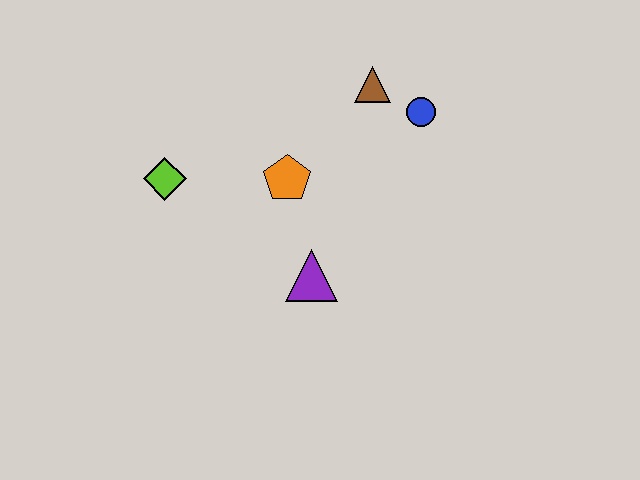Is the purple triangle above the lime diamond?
No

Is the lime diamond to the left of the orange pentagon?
Yes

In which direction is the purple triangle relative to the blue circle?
The purple triangle is below the blue circle.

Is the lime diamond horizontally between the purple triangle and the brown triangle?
No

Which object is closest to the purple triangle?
The orange pentagon is closest to the purple triangle.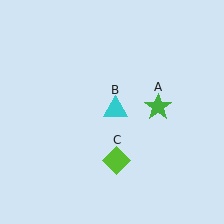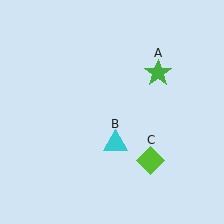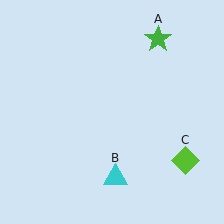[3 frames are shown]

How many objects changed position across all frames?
3 objects changed position: green star (object A), cyan triangle (object B), lime diamond (object C).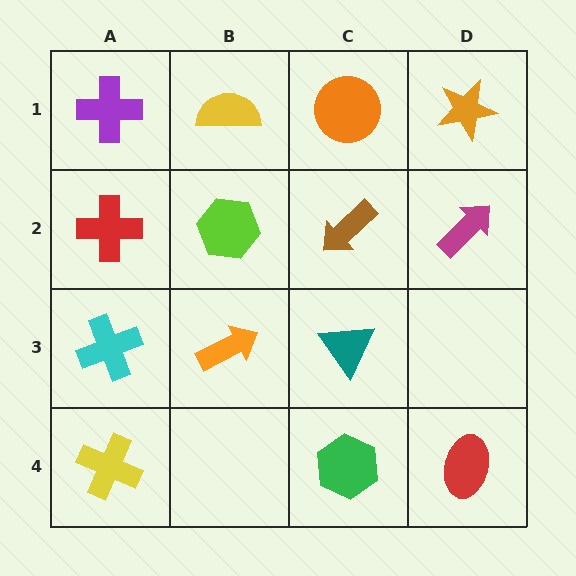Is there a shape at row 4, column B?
No, that cell is empty.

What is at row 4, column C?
A green hexagon.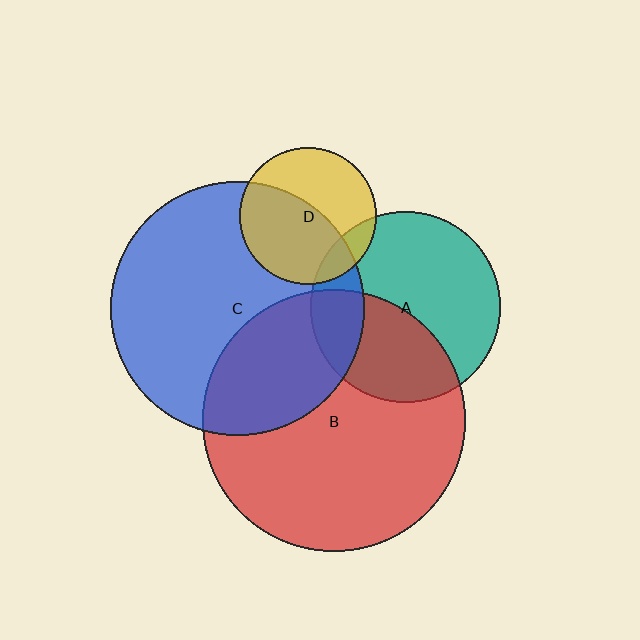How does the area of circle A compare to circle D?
Approximately 1.9 times.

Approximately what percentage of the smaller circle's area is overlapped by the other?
Approximately 30%.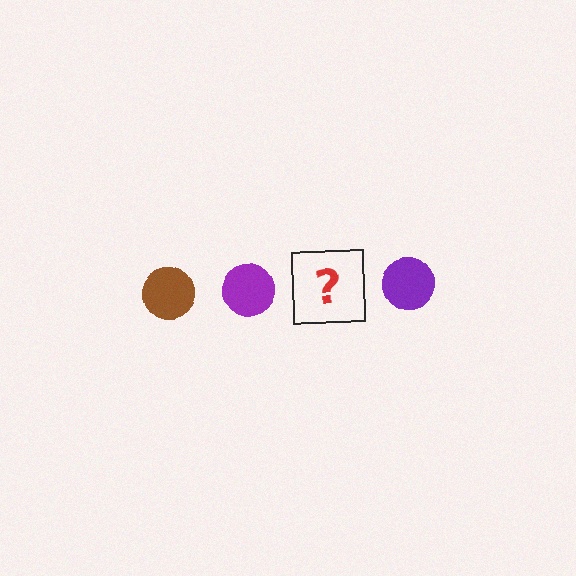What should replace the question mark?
The question mark should be replaced with a brown circle.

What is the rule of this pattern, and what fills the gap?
The rule is that the pattern cycles through brown, purple circles. The gap should be filled with a brown circle.